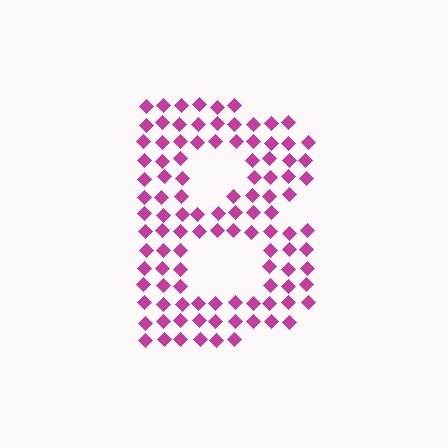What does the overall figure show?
The overall figure shows the letter B.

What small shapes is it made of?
It is made of small diamonds.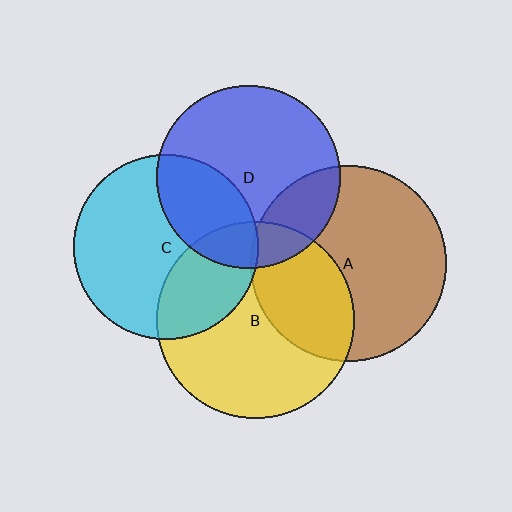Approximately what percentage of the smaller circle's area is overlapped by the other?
Approximately 30%.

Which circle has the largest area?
Circle B (yellow).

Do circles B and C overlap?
Yes.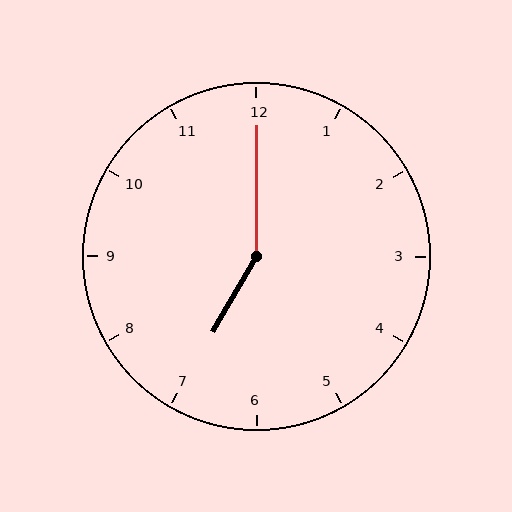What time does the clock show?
7:00.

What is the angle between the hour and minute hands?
Approximately 150 degrees.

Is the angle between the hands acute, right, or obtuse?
It is obtuse.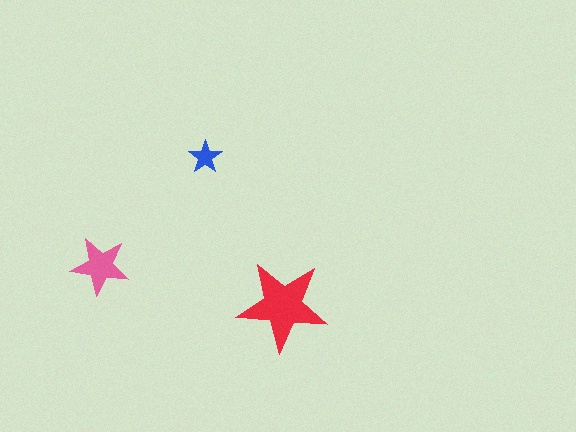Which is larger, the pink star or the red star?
The red one.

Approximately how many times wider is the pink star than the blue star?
About 2 times wider.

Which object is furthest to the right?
The red star is rightmost.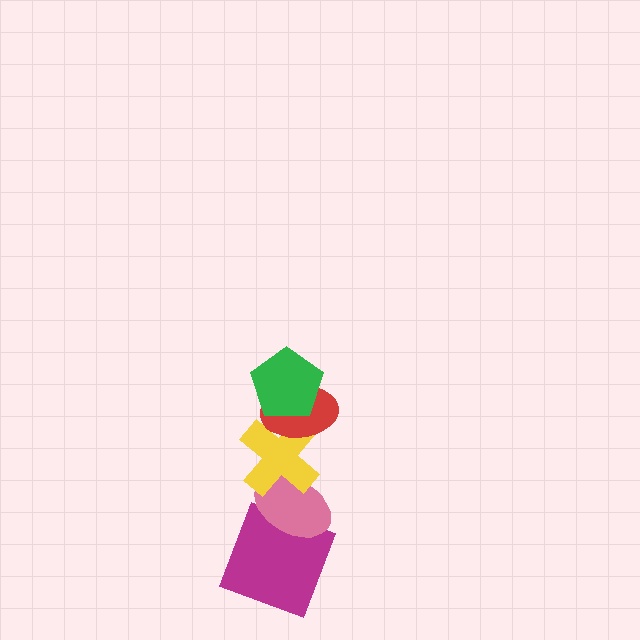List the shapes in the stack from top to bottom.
From top to bottom: the green pentagon, the red ellipse, the yellow cross, the pink ellipse, the magenta square.